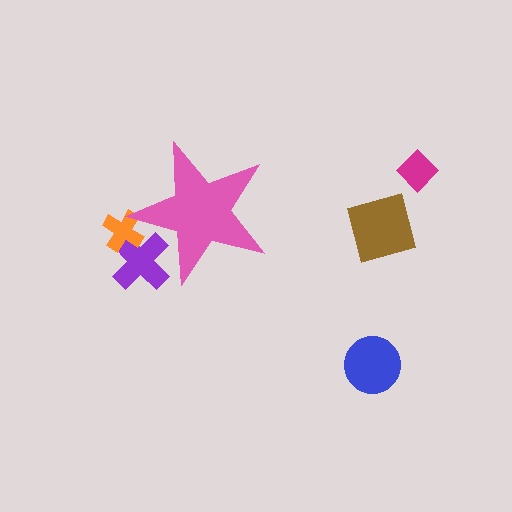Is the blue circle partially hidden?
No, the blue circle is fully visible.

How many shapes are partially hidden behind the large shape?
2 shapes are partially hidden.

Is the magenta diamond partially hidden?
No, the magenta diamond is fully visible.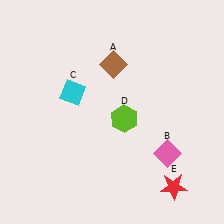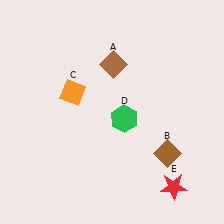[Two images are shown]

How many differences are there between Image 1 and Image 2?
There are 3 differences between the two images.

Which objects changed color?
B changed from pink to brown. C changed from cyan to orange. D changed from lime to green.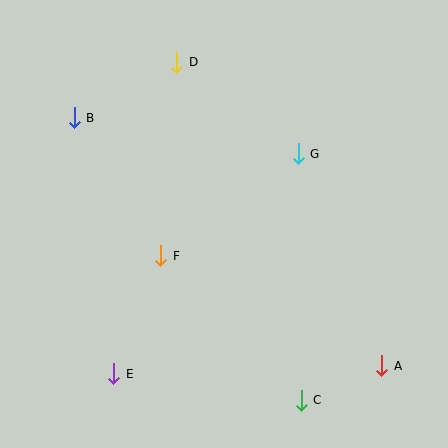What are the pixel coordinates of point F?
Point F is at (161, 256).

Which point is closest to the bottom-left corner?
Point E is closest to the bottom-left corner.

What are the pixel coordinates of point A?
Point A is at (382, 366).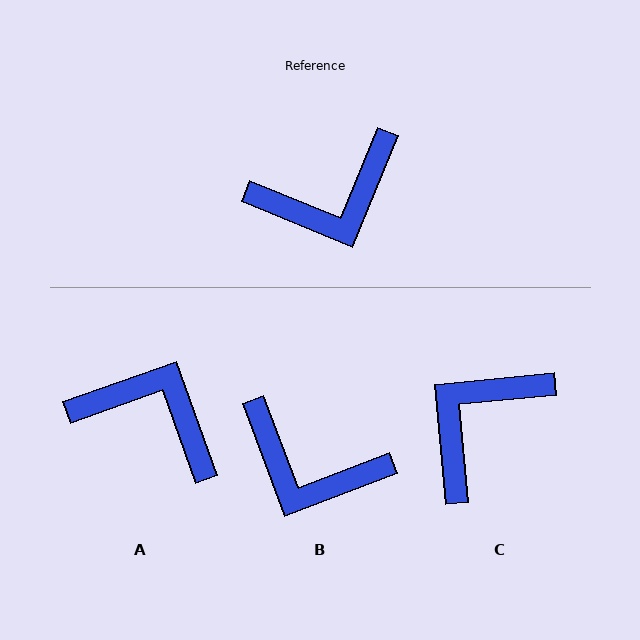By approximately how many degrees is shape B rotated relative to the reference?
Approximately 47 degrees clockwise.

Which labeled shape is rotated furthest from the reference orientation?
C, about 152 degrees away.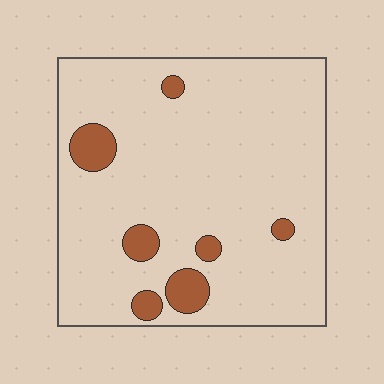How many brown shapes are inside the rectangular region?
7.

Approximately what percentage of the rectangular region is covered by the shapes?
Approximately 10%.